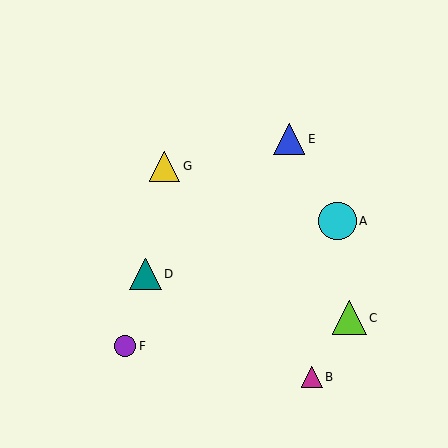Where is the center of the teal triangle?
The center of the teal triangle is at (145, 274).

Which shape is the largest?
The cyan circle (labeled A) is the largest.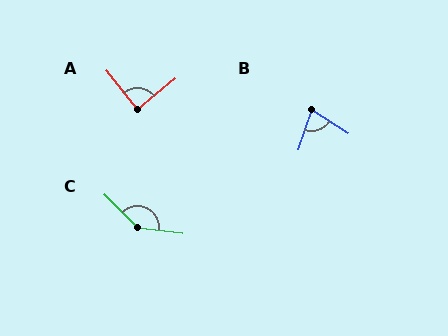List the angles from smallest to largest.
B (76°), A (89°), C (142°).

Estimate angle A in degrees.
Approximately 89 degrees.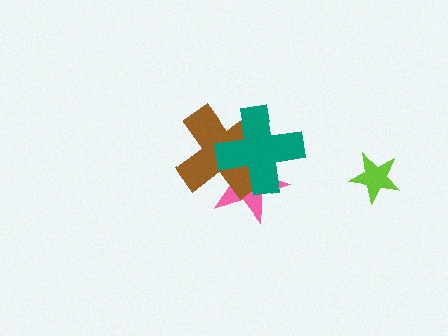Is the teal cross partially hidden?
No, no other shape covers it.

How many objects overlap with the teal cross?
2 objects overlap with the teal cross.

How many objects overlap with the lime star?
0 objects overlap with the lime star.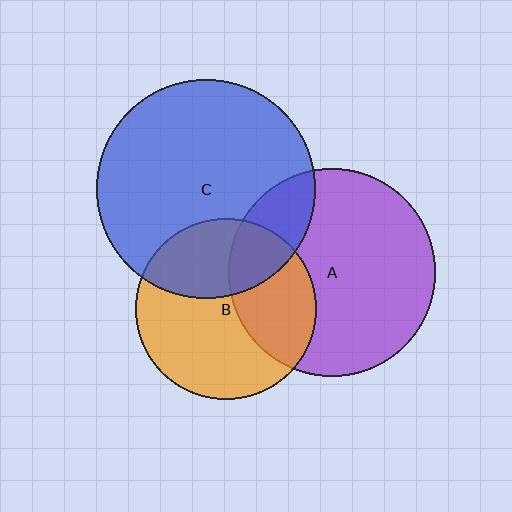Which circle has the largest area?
Circle C (blue).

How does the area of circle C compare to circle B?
Approximately 1.5 times.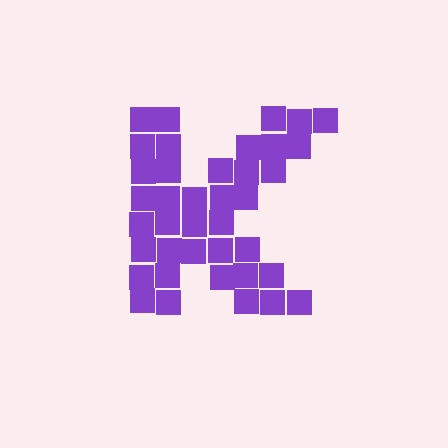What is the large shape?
The large shape is the letter K.